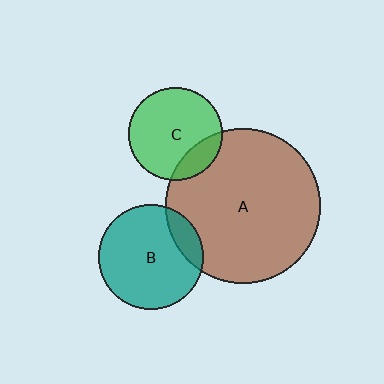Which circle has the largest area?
Circle A (brown).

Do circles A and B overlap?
Yes.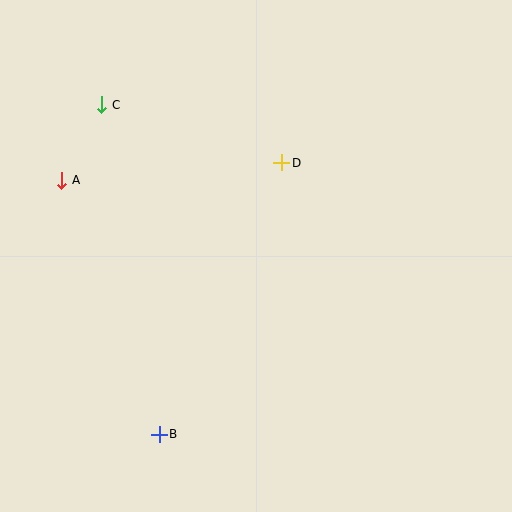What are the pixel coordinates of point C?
Point C is at (102, 105).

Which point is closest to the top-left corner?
Point C is closest to the top-left corner.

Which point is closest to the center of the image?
Point D at (282, 163) is closest to the center.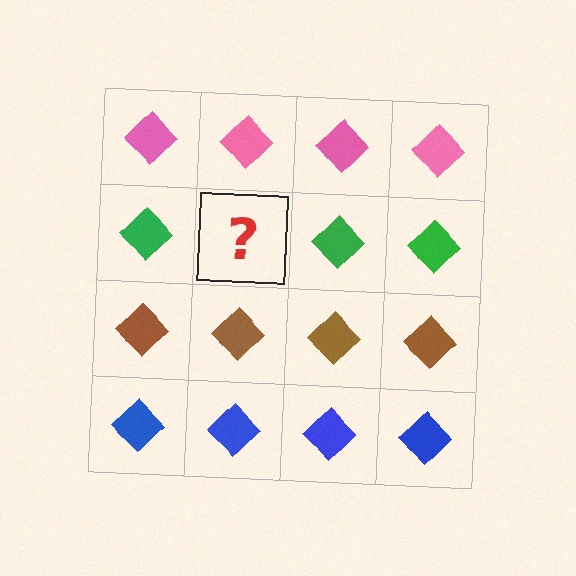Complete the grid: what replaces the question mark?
The question mark should be replaced with a green diamond.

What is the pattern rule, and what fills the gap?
The rule is that each row has a consistent color. The gap should be filled with a green diamond.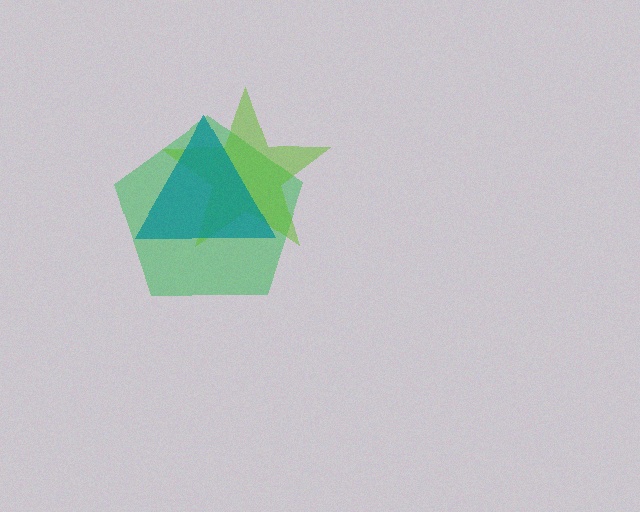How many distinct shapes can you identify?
There are 3 distinct shapes: a green pentagon, a lime star, a teal triangle.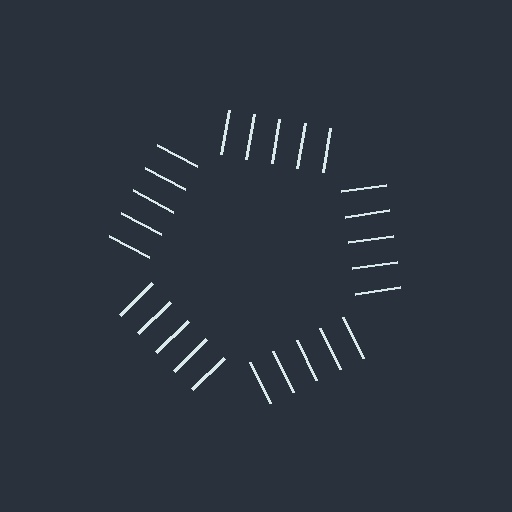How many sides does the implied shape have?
5 sides — the line-ends trace a pentagon.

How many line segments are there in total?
25 — 5 along each of the 5 edges.